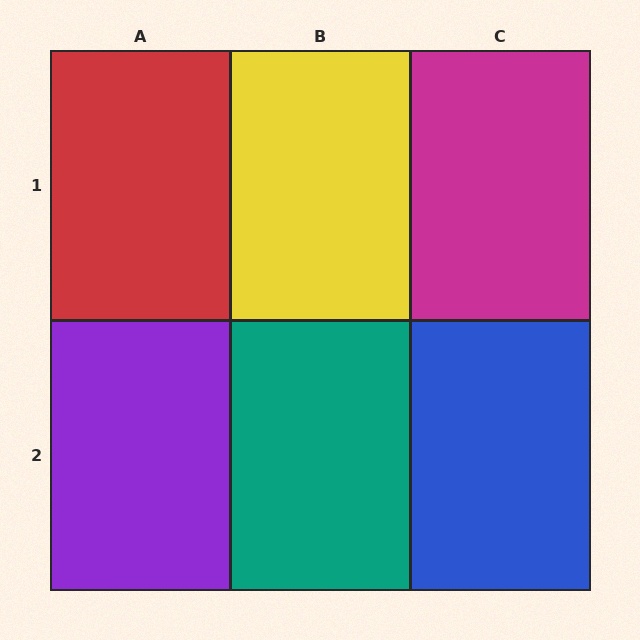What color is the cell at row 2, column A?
Purple.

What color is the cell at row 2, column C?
Blue.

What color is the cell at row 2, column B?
Teal.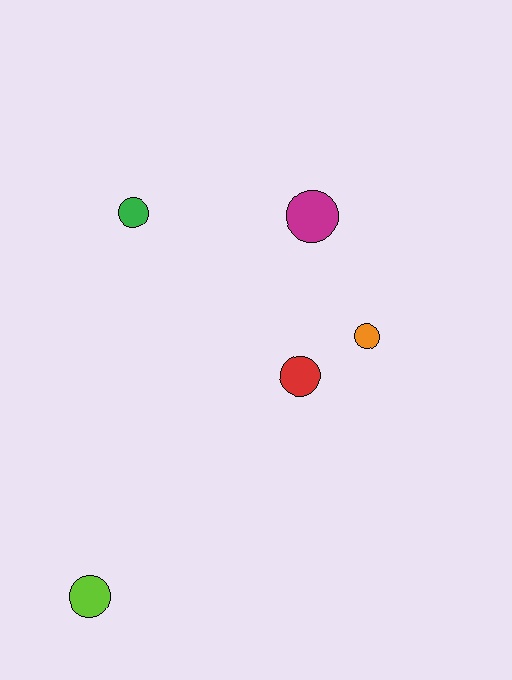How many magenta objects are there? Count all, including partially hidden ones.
There is 1 magenta object.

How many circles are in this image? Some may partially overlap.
There are 5 circles.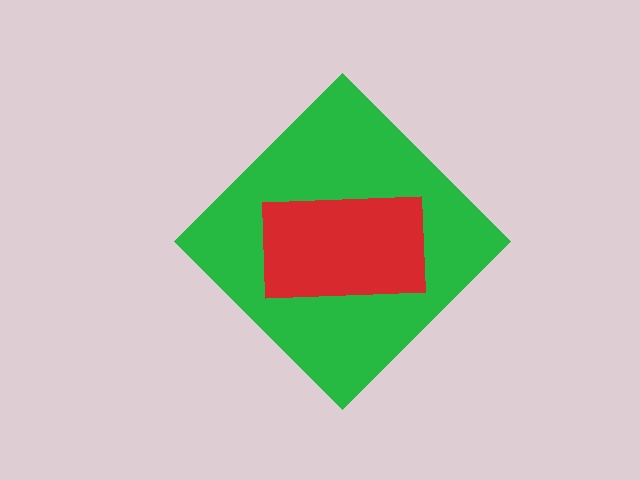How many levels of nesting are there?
2.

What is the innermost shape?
The red rectangle.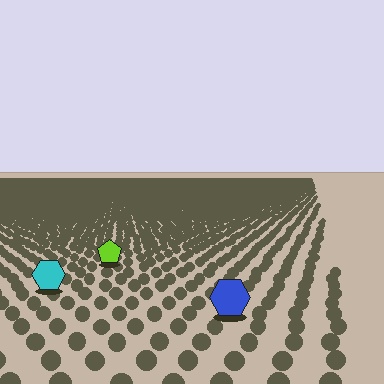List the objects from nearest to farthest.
From nearest to farthest: the blue hexagon, the cyan hexagon, the lime pentagon.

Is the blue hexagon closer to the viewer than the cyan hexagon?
Yes. The blue hexagon is closer — you can tell from the texture gradient: the ground texture is coarser near it.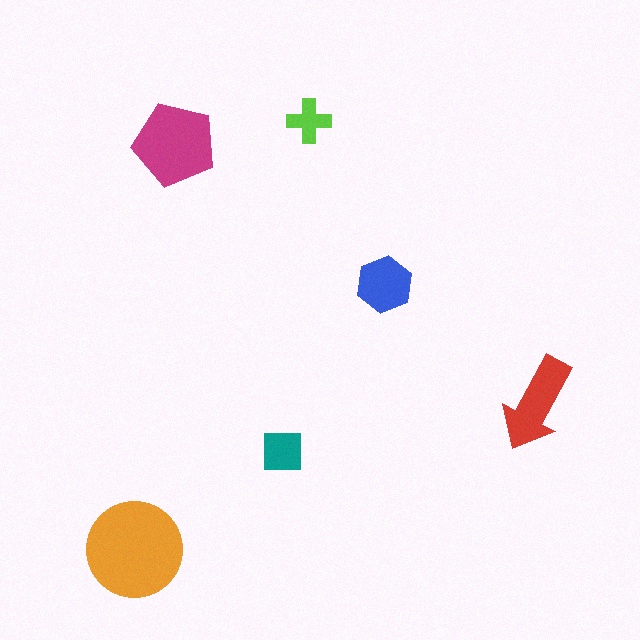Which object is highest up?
The lime cross is topmost.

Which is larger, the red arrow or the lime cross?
The red arrow.